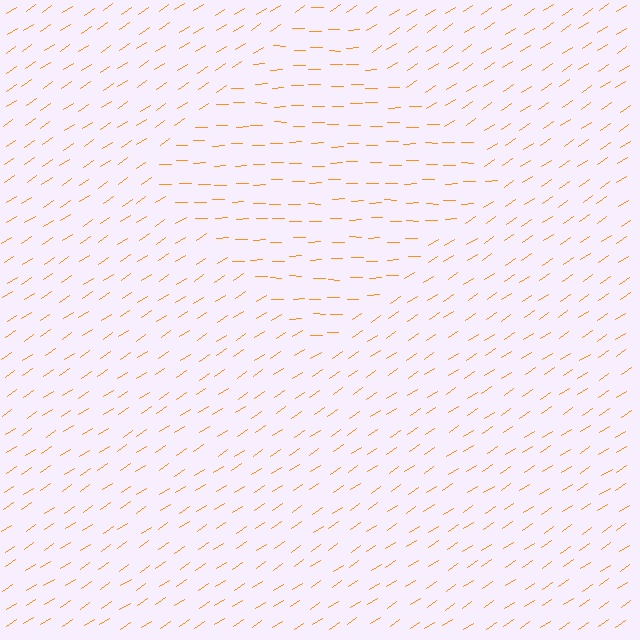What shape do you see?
I see a diamond.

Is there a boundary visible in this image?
Yes, there is a texture boundary formed by a change in line orientation.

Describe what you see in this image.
The image is filled with small orange line segments. A diamond region in the image has lines oriented differently from the surrounding lines, creating a visible texture boundary.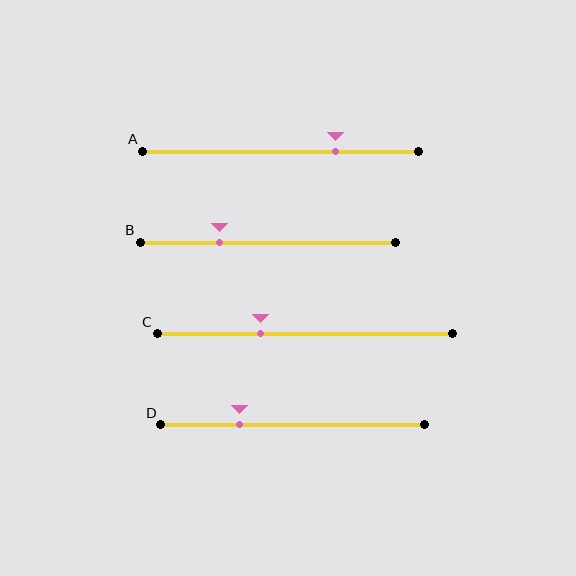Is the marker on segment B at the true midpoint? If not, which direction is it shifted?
No, the marker on segment B is shifted to the left by about 19% of the segment length.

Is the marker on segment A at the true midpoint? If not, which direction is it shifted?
No, the marker on segment A is shifted to the right by about 20% of the segment length.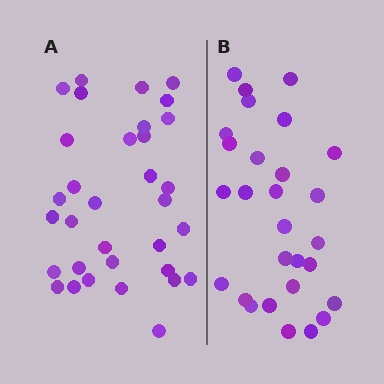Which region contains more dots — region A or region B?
Region A (the left region) has more dots.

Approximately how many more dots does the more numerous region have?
Region A has about 5 more dots than region B.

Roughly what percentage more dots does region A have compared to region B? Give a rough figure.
About 20% more.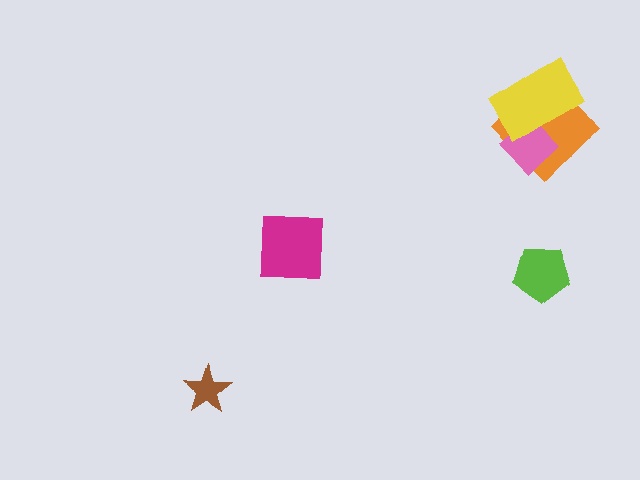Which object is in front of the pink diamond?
The yellow rectangle is in front of the pink diamond.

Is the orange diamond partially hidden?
Yes, it is partially covered by another shape.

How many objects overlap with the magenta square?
0 objects overlap with the magenta square.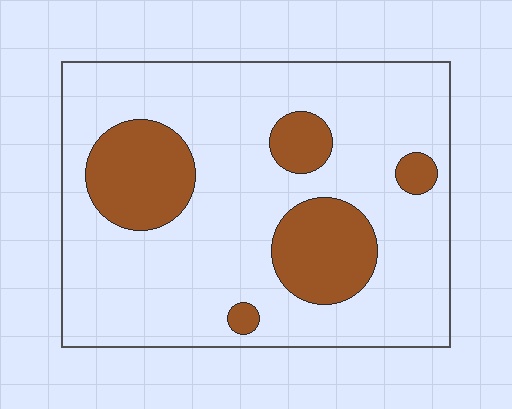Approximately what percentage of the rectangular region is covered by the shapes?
Approximately 20%.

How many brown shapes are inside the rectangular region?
5.